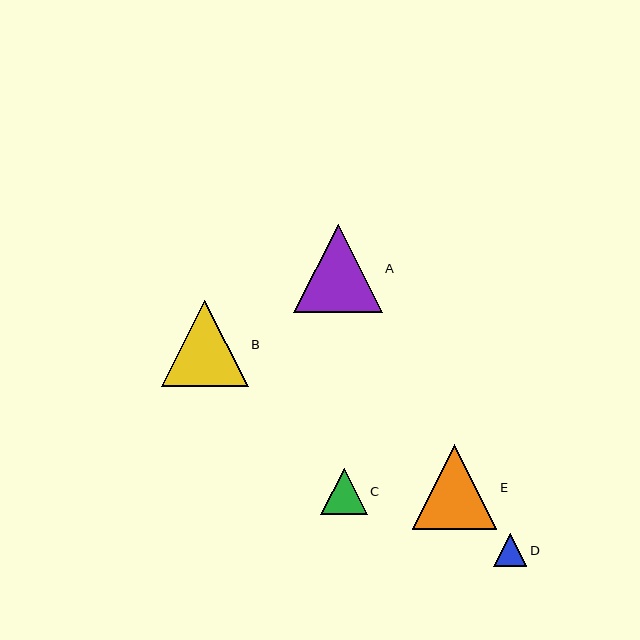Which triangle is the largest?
Triangle A is the largest with a size of approximately 88 pixels.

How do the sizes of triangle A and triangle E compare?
Triangle A and triangle E are approximately the same size.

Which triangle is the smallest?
Triangle D is the smallest with a size of approximately 33 pixels.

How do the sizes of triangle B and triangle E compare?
Triangle B and triangle E are approximately the same size.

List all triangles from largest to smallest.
From largest to smallest: A, B, E, C, D.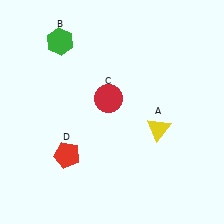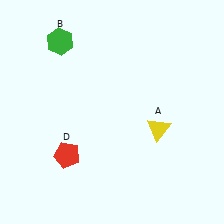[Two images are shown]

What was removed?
The red circle (C) was removed in Image 2.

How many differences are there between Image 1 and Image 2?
There is 1 difference between the two images.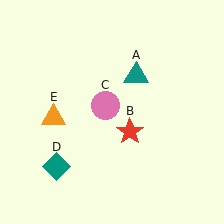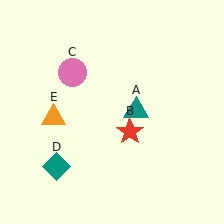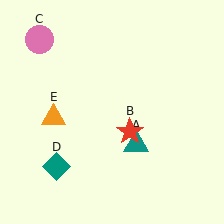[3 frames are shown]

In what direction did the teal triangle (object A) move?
The teal triangle (object A) moved down.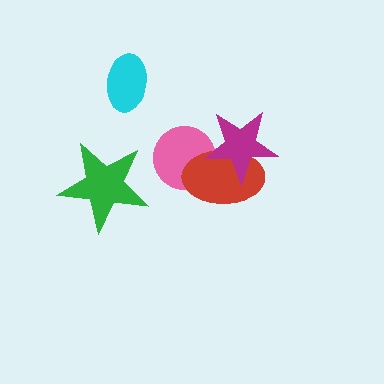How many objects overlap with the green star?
0 objects overlap with the green star.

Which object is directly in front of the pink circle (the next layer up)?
The red ellipse is directly in front of the pink circle.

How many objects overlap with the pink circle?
2 objects overlap with the pink circle.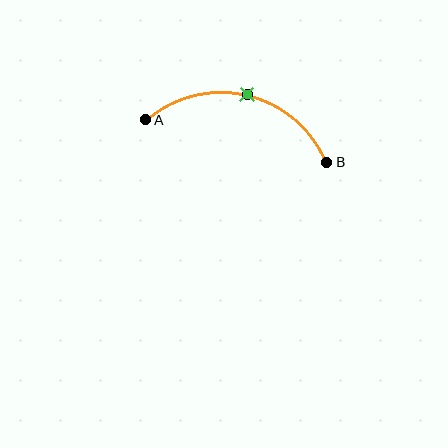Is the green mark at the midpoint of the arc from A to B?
Yes. The green mark lies on the arc at equal arc-length from both A and B — it is the arc midpoint.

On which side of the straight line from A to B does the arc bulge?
The arc bulges above the straight line connecting A and B.